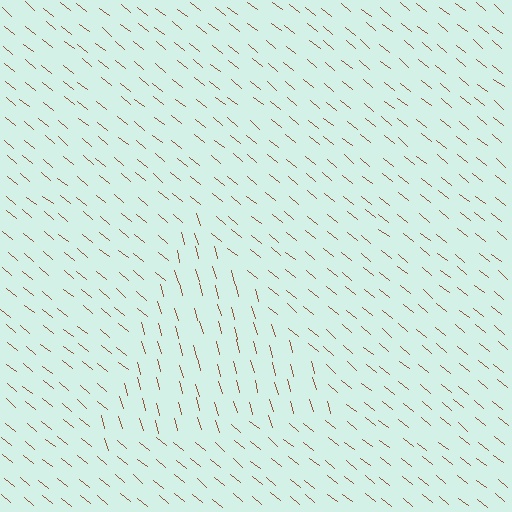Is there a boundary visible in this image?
Yes, there is a texture boundary formed by a change in line orientation.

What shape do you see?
I see a triangle.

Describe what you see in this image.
The image is filled with small brown line segments. A triangle region in the image has lines oriented differently from the surrounding lines, creating a visible texture boundary.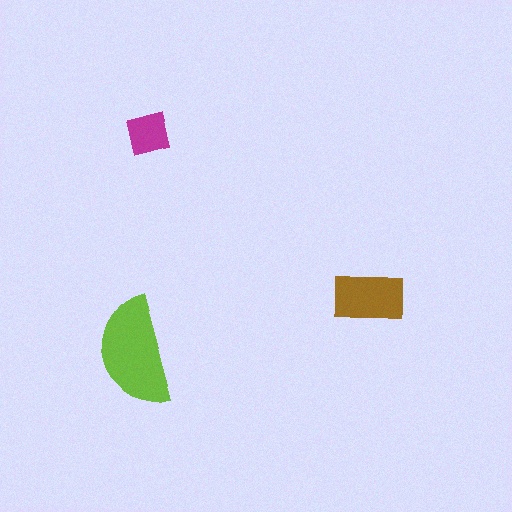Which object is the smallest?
The magenta square.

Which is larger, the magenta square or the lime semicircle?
The lime semicircle.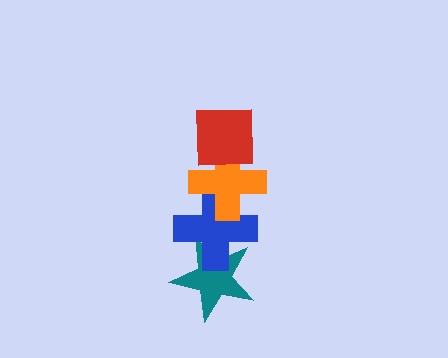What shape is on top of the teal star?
The blue cross is on top of the teal star.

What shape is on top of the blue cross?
The orange cross is on top of the blue cross.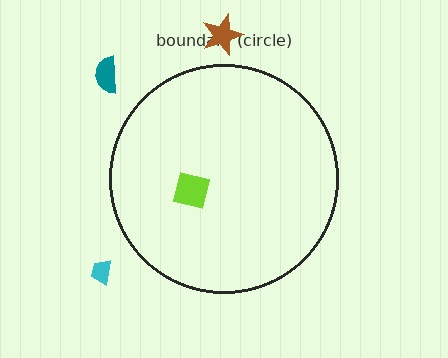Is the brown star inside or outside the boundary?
Outside.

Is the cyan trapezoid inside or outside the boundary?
Outside.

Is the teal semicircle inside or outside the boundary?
Outside.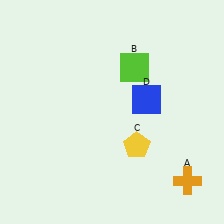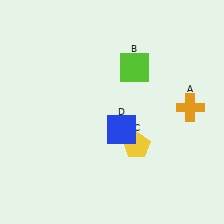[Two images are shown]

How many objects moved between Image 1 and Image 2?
2 objects moved between the two images.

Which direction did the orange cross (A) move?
The orange cross (A) moved up.